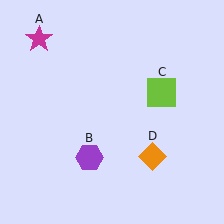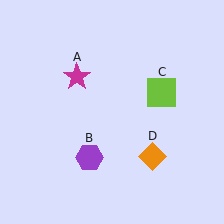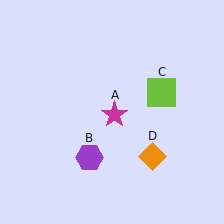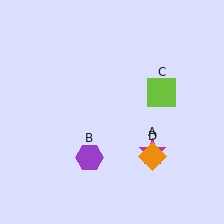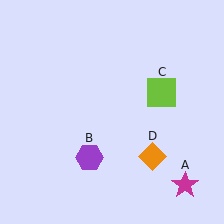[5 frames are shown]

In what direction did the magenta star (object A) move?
The magenta star (object A) moved down and to the right.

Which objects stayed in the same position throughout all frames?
Purple hexagon (object B) and lime square (object C) and orange diamond (object D) remained stationary.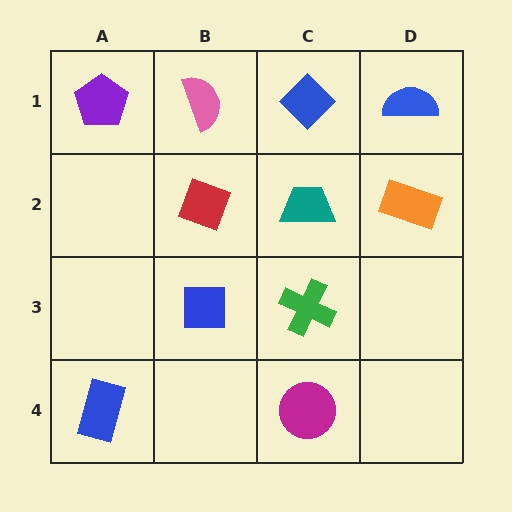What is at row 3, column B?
A blue square.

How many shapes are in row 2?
3 shapes.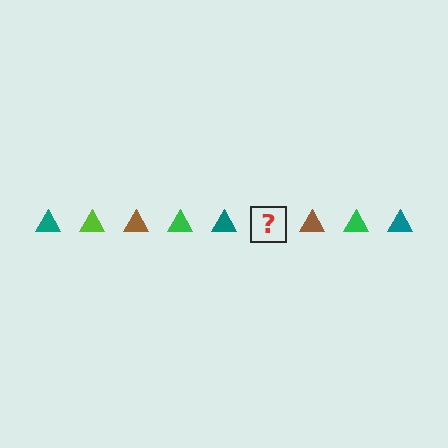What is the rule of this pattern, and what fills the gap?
The rule is that the pattern cycles through teal, lime, brown, green triangles. The gap should be filled with a lime triangle.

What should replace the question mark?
The question mark should be replaced with a lime triangle.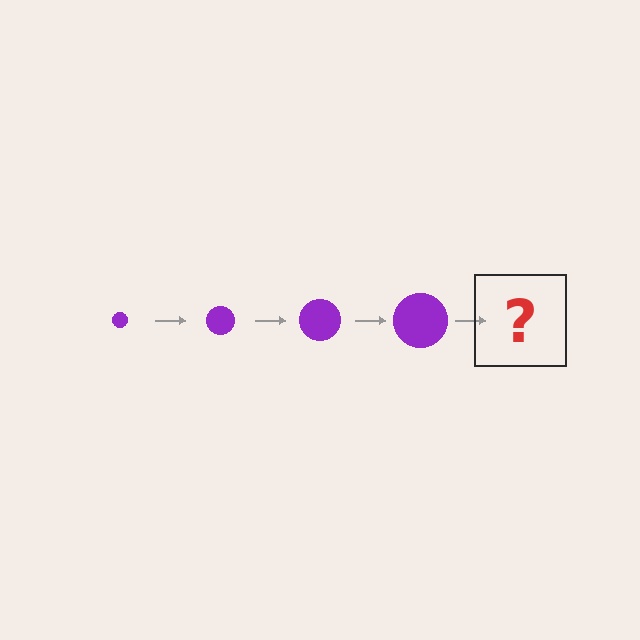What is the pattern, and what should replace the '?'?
The pattern is that the circle gets progressively larger each step. The '?' should be a purple circle, larger than the previous one.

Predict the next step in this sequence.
The next step is a purple circle, larger than the previous one.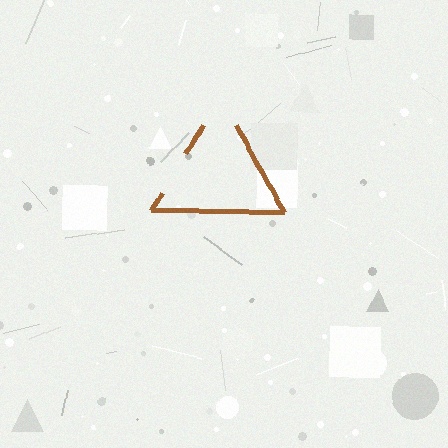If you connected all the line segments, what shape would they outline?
They would outline a triangle.